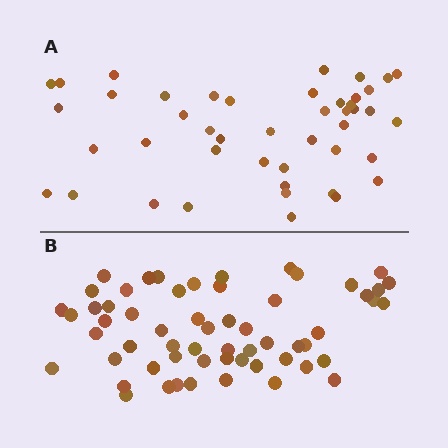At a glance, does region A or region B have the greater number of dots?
Region B (the bottom region) has more dots.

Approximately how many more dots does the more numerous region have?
Region B has approximately 15 more dots than region A.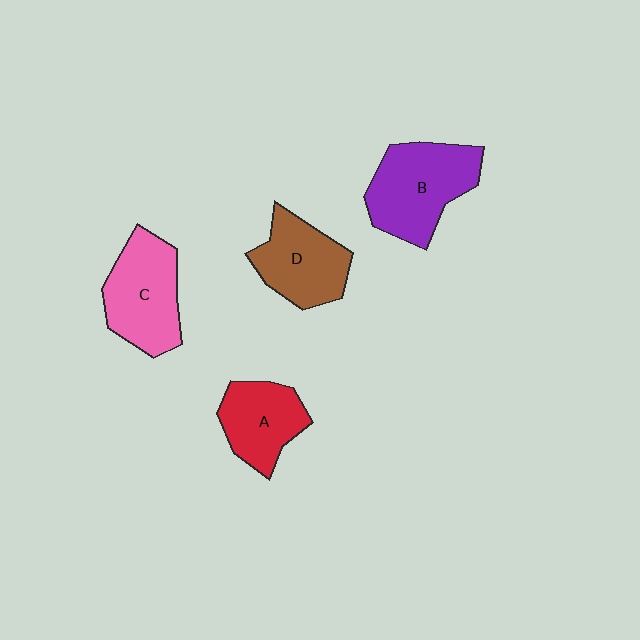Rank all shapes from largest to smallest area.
From largest to smallest: B (purple), C (pink), D (brown), A (red).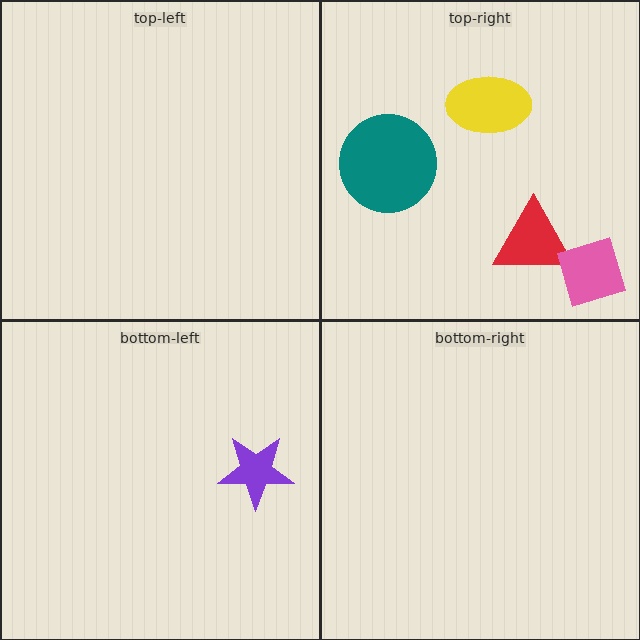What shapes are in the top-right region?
The teal circle, the yellow ellipse, the red triangle, the pink diamond.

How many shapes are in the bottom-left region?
1.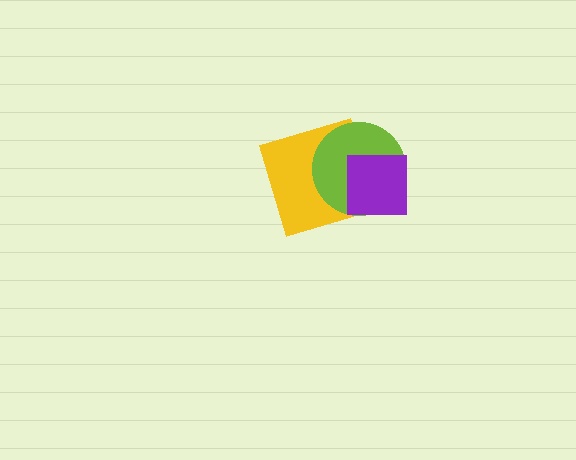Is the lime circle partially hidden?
Yes, it is partially covered by another shape.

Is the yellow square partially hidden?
Yes, it is partially covered by another shape.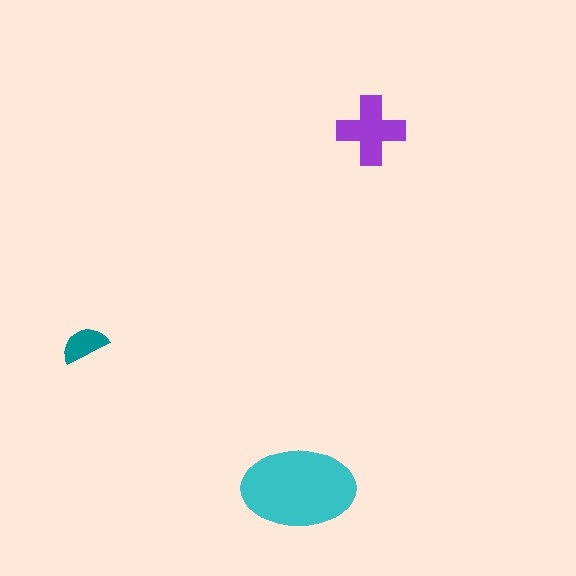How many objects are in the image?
There are 3 objects in the image.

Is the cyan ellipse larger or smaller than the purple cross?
Larger.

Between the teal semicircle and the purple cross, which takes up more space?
The purple cross.